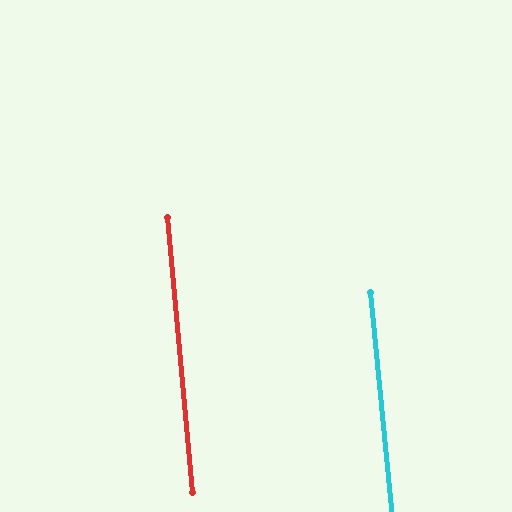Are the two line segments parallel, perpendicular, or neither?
Parallel — their directions differ by only 0.6°.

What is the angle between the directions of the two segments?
Approximately 1 degree.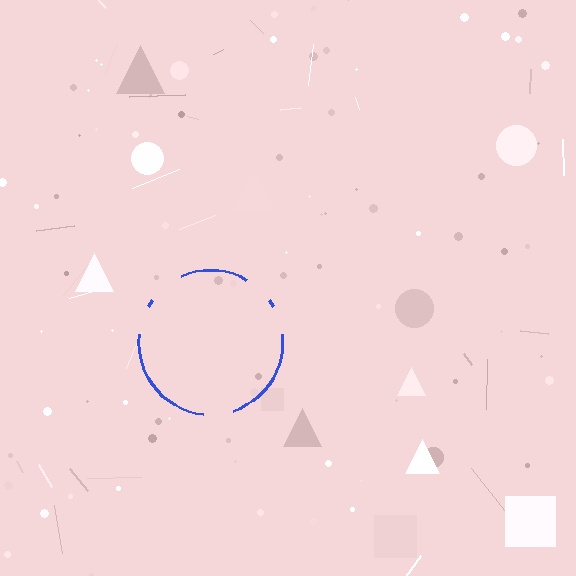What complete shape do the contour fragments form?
The contour fragments form a circle.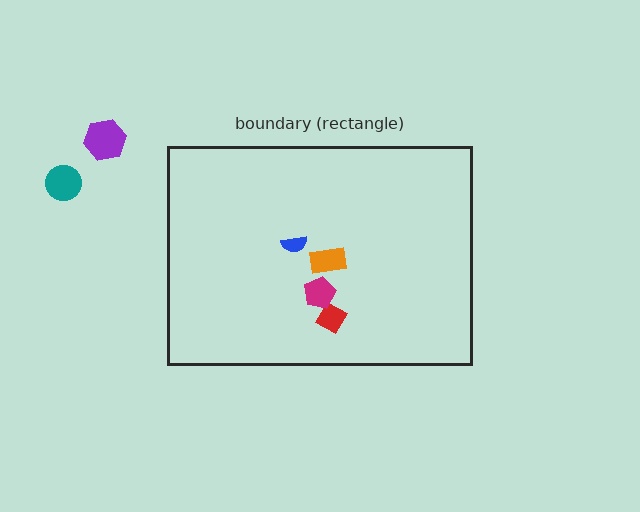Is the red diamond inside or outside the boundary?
Inside.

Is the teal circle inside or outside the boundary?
Outside.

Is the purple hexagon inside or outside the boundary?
Outside.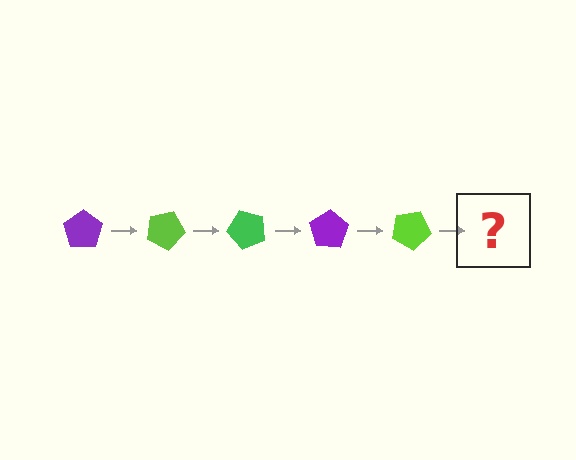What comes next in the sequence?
The next element should be a green pentagon, rotated 125 degrees from the start.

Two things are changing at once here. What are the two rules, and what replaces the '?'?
The two rules are that it rotates 25 degrees each step and the color cycles through purple, lime, and green. The '?' should be a green pentagon, rotated 125 degrees from the start.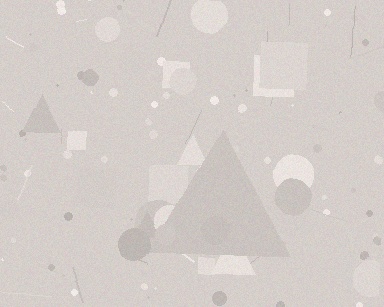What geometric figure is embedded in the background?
A triangle is embedded in the background.